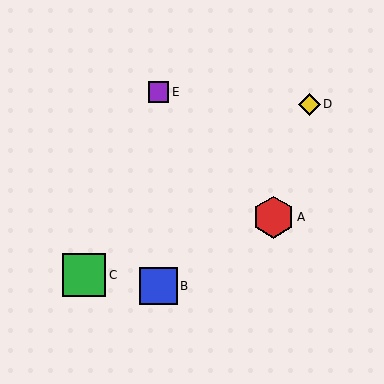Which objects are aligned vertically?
Objects B, E are aligned vertically.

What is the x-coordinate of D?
Object D is at x≈309.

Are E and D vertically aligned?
No, E is at x≈158 and D is at x≈309.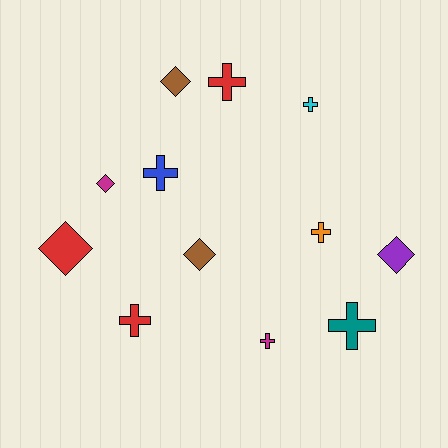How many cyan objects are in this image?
There is 1 cyan object.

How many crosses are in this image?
There are 7 crosses.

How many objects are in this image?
There are 12 objects.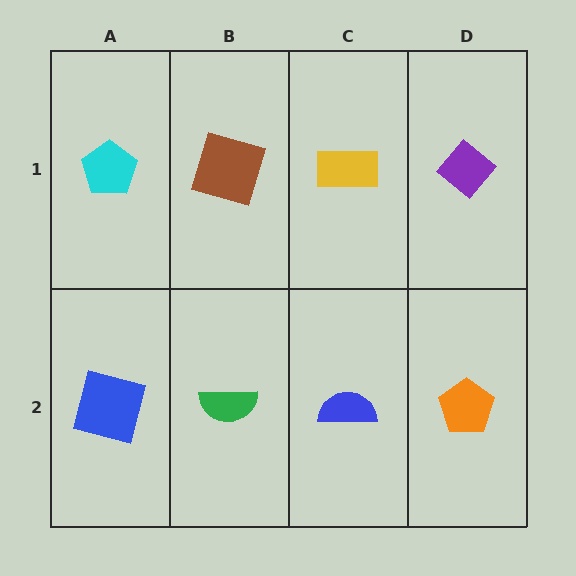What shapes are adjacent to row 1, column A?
A blue square (row 2, column A), a brown square (row 1, column B).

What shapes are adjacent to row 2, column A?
A cyan pentagon (row 1, column A), a green semicircle (row 2, column B).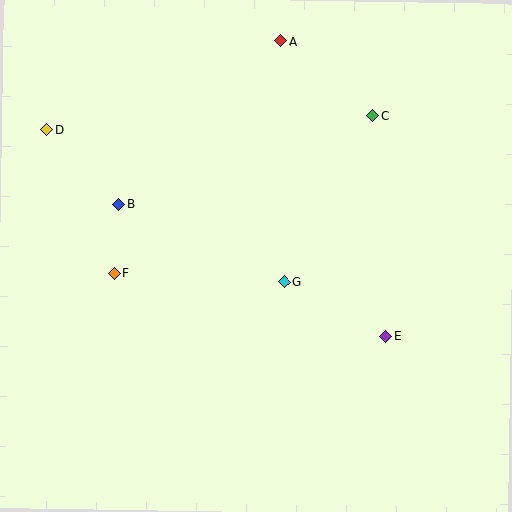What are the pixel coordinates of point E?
Point E is at (385, 336).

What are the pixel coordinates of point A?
Point A is at (281, 41).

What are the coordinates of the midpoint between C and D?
The midpoint between C and D is at (210, 122).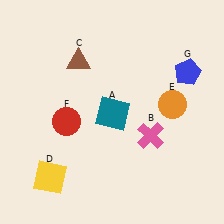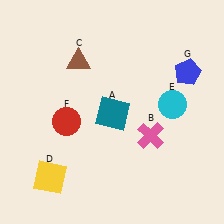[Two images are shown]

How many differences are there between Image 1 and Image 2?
There is 1 difference between the two images.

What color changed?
The circle (E) changed from orange in Image 1 to cyan in Image 2.